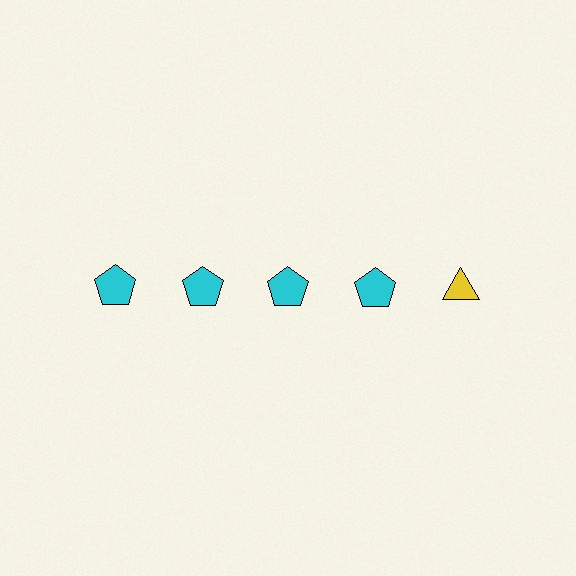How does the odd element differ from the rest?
It differs in both color (yellow instead of cyan) and shape (triangle instead of pentagon).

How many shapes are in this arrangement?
There are 5 shapes arranged in a grid pattern.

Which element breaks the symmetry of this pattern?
The yellow triangle in the top row, rightmost column breaks the symmetry. All other shapes are cyan pentagons.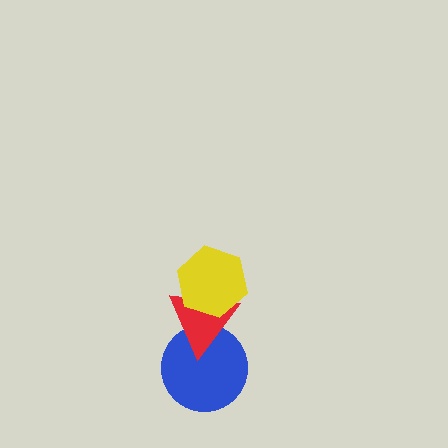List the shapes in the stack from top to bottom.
From top to bottom: the yellow hexagon, the red triangle, the blue circle.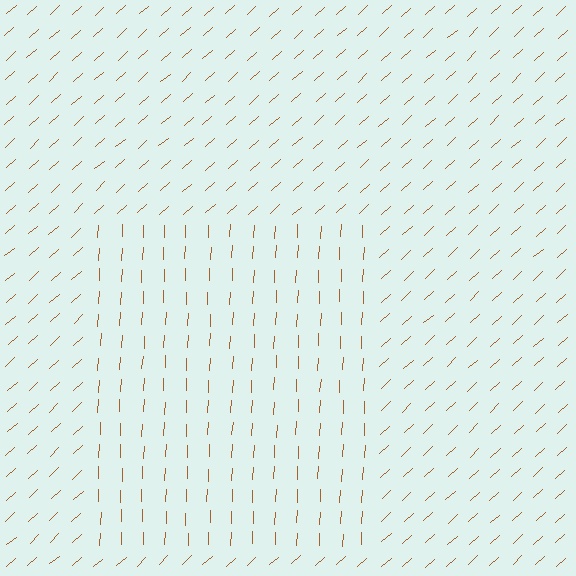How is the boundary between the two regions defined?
The boundary is defined purely by a change in line orientation (approximately 45 degrees difference). All lines are the same color and thickness.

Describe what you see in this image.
The image is filled with small brown line segments. A rectangle region in the image has lines oriented differently from the surrounding lines, creating a visible texture boundary.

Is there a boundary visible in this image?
Yes, there is a texture boundary formed by a change in line orientation.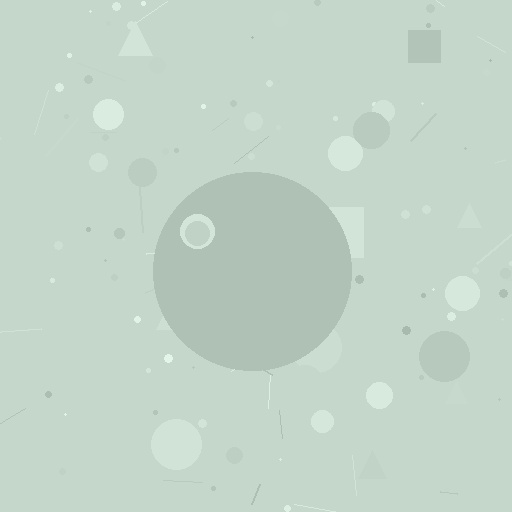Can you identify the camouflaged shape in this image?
The camouflaged shape is a circle.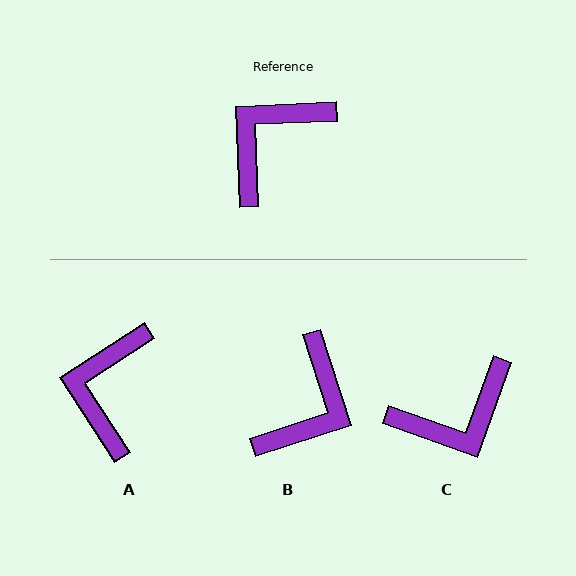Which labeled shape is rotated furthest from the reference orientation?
B, about 165 degrees away.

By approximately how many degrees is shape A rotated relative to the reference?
Approximately 30 degrees counter-clockwise.